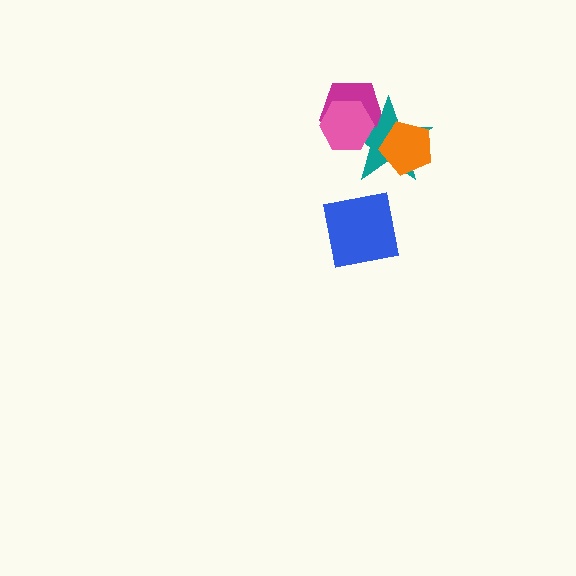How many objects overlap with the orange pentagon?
1 object overlaps with the orange pentagon.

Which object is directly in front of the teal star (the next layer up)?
The orange pentagon is directly in front of the teal star.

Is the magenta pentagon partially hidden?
Yes, it is partially covered by another shape.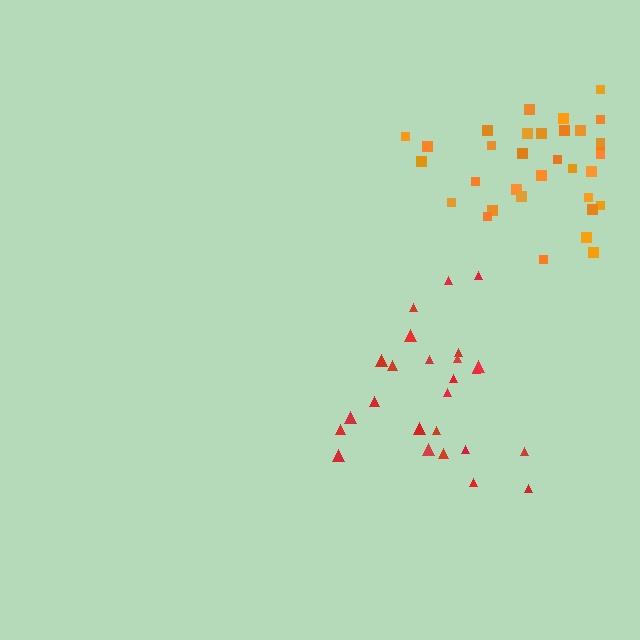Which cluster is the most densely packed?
Orange.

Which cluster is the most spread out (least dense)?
Red.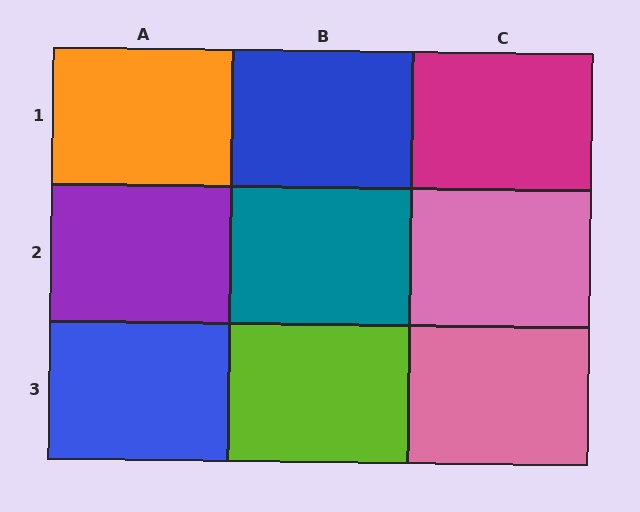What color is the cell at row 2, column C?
Pink.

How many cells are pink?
2 cells are pink.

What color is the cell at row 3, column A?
Blue.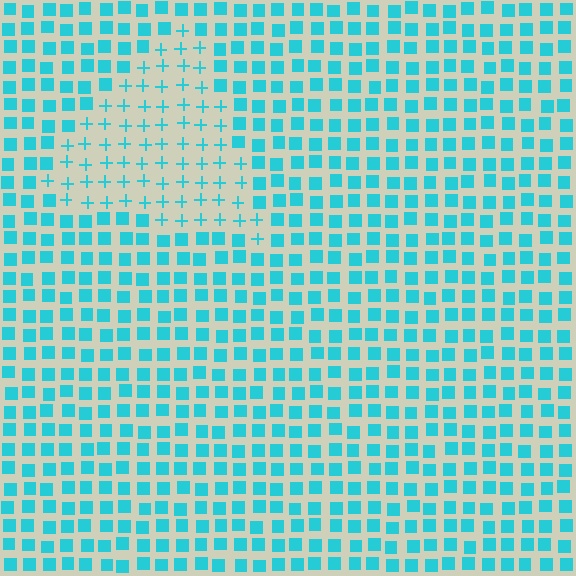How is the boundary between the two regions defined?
The boundary is defined by a change in element shape: plus signs inside vs. squares outside. All elements share the same color and spacing.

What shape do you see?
I see a triangle.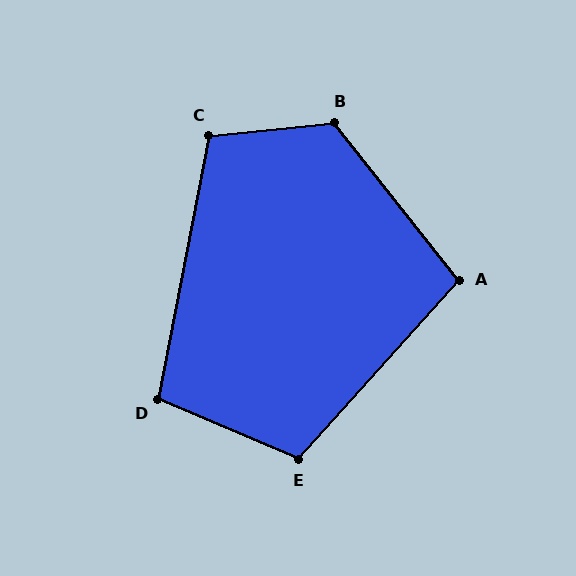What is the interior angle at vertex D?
Approximately 102 degrees (obtuse).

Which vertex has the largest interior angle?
B, at approximately 123 degrees.